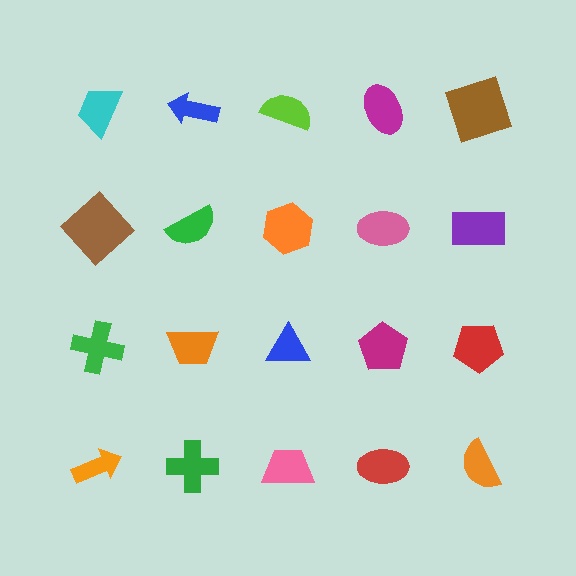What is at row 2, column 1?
A brown diamond.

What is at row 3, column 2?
An orange trapezoid.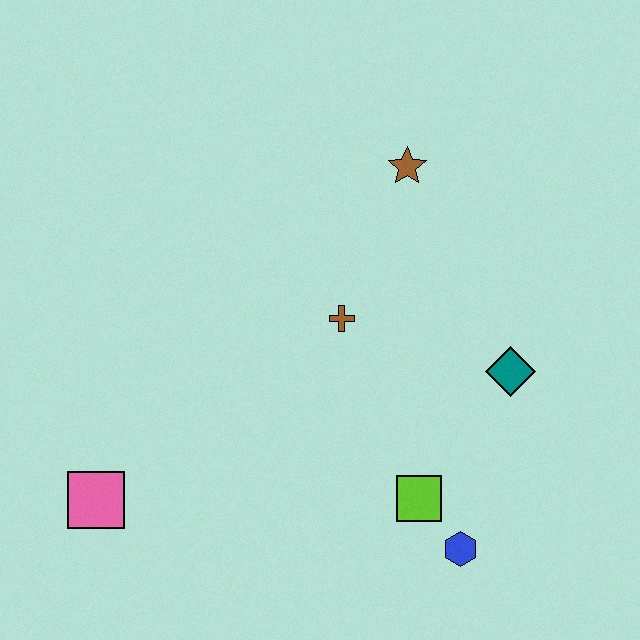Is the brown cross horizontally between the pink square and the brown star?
Yes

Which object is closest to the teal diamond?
The lime square is closest to the teal diamond.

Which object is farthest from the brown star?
The pink square is farthest from the brown star.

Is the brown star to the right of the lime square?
No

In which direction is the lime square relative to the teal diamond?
The lime square is below the teal diamond.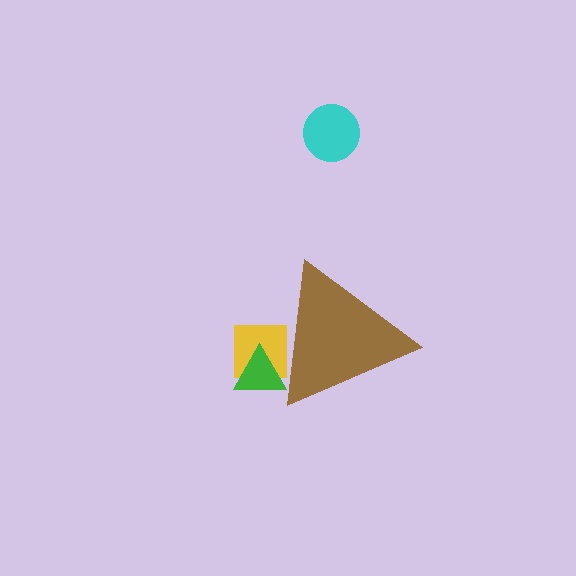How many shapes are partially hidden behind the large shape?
2 shapes are partially hidden.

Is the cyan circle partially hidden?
No, the cyan circle is fully visible.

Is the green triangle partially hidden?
Yes, the green triangle is partially hidden behind the brown triangle.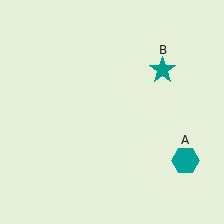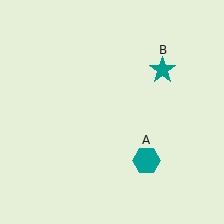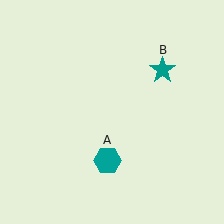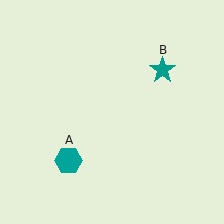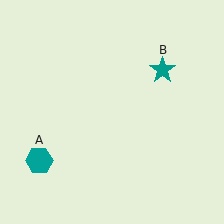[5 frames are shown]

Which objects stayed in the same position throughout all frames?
Teal star (object B) remained stationary.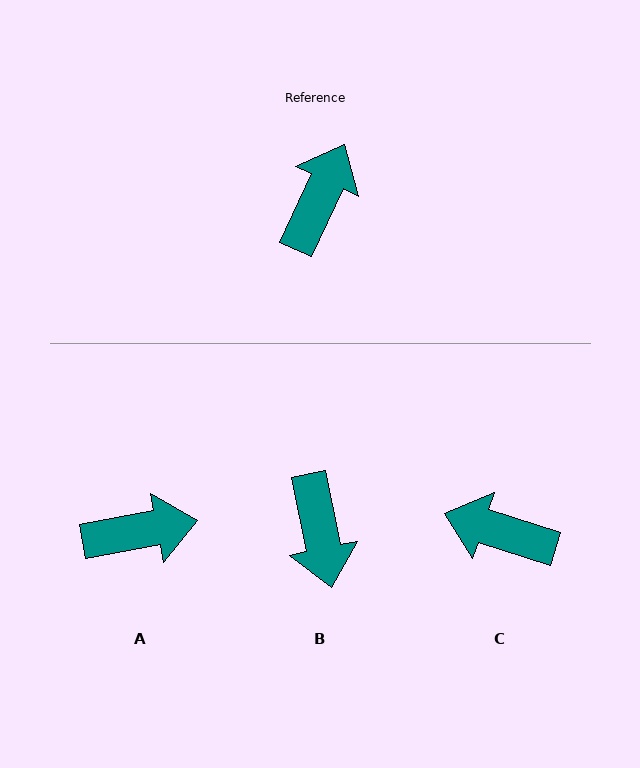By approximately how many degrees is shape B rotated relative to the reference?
Approximately 143 degrees clockwise.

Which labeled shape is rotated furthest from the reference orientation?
B, about 143 degrees away.